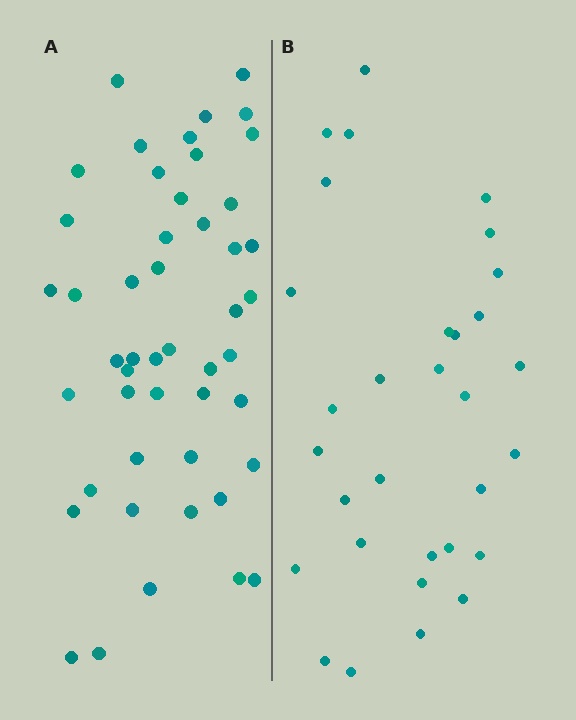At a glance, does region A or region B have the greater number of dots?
Region A (the left region) has more dots.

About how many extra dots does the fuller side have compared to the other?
Region A has approximately 15 more dots than region B.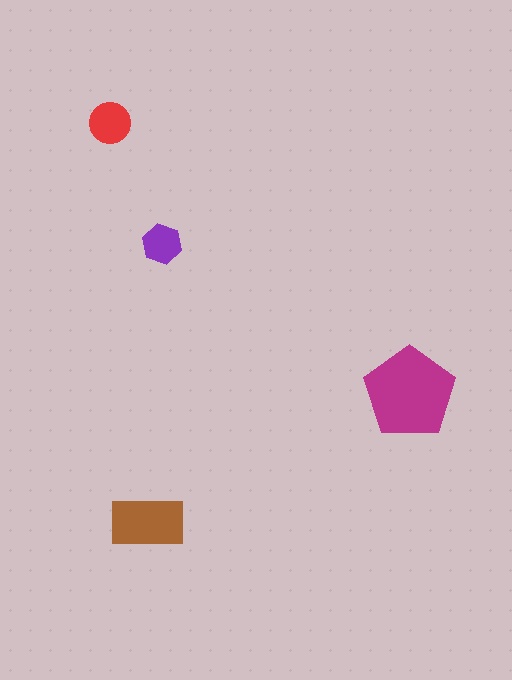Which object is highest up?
The red circle is topmost.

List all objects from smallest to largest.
The purple hexagon, the red circle, the brown rectangle, the magenta pentagon.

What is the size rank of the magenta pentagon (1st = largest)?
1st.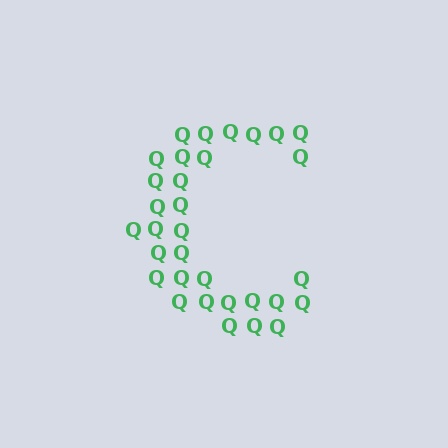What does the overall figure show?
The overall figure shows the letter C.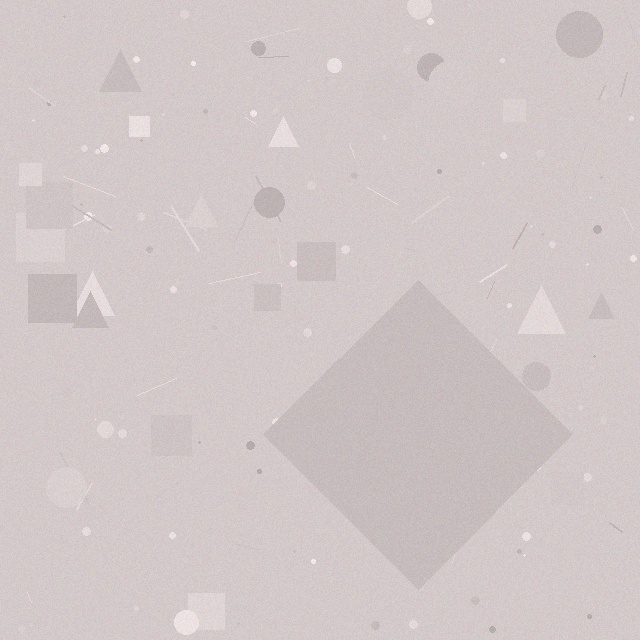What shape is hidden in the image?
A diamond is hidden in the image.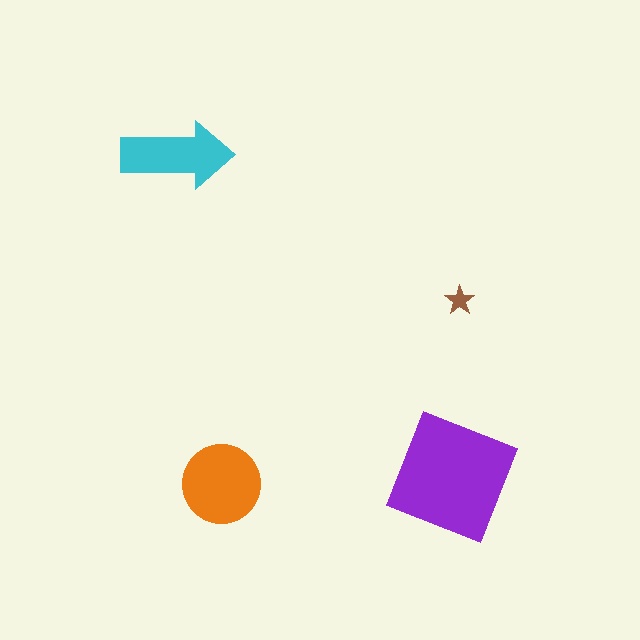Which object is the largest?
The purple square.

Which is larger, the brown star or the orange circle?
The orange circle.